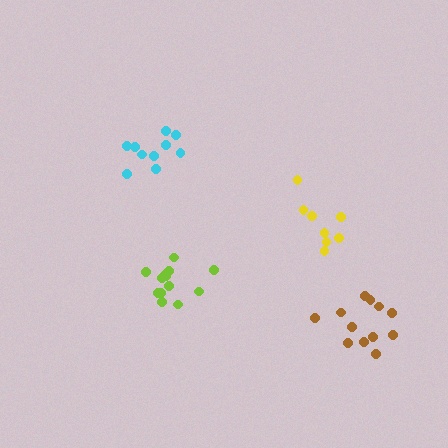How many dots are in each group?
Group 1: 13 dots, Group 2: 12 dots, Group 3: 10 dots, Group 4: 8 dots (43 total).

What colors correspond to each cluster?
The clusters are colored: lime, brown, cyan, yellow.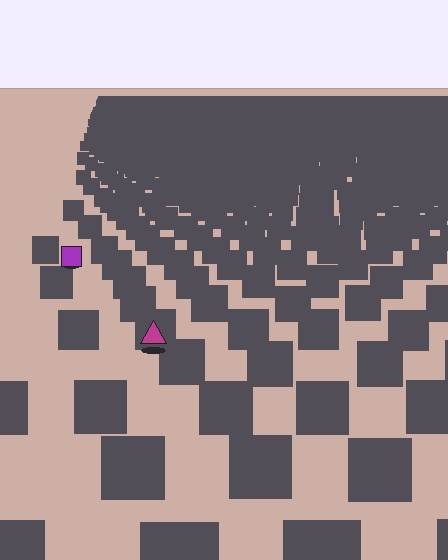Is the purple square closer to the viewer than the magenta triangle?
No. The magenta triangle is closer — you can tell from the texture gradient: the ground texture is coarser near it.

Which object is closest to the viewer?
The magenta triangle is closest. The texture marks near it are larger and more spread out.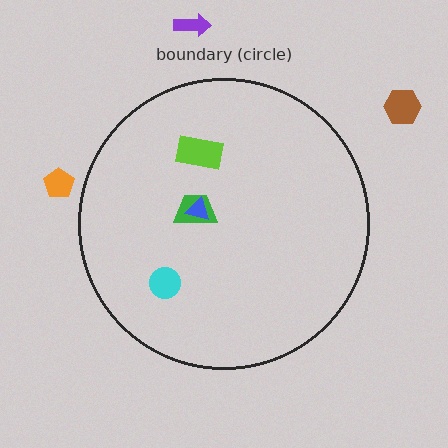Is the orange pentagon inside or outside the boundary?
Outside.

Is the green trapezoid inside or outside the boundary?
Inside.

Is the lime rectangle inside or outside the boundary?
Inside.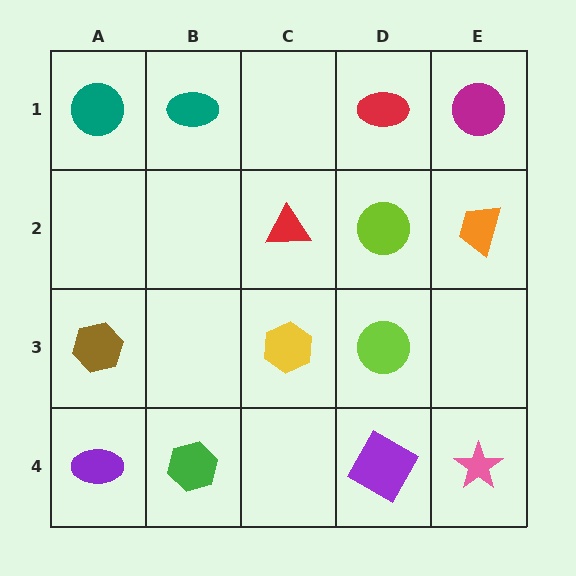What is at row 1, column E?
A magenta circle.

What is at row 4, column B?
A green hexagon.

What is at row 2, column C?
A red triangle.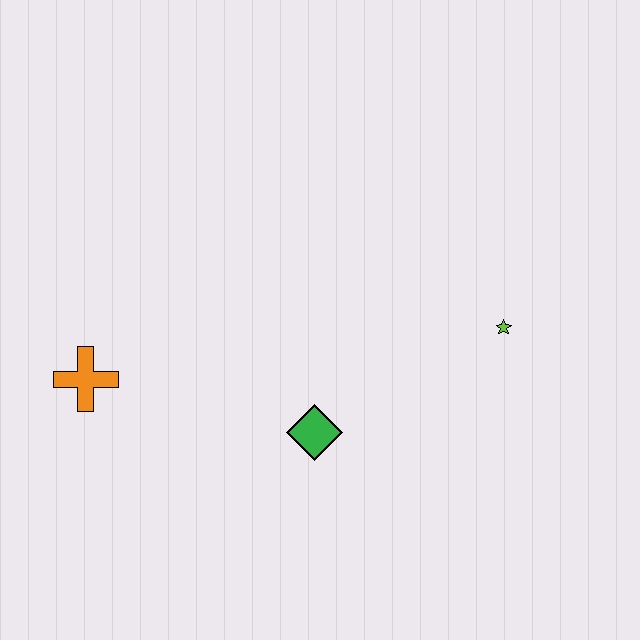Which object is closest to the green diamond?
The lime star is closest to the green diamond.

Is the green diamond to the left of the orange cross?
No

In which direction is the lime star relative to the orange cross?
The lime star is to the right of the orange cross.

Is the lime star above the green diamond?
Yes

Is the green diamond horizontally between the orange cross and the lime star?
Yes